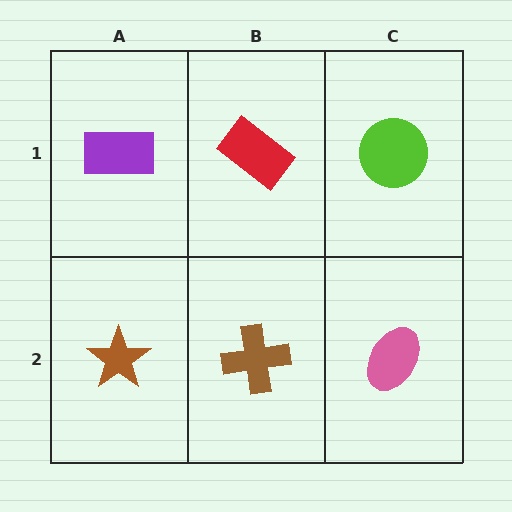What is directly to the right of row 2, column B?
A pink ellipse.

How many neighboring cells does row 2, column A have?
2.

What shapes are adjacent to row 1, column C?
A pink ellipse (row 2, column C), a red rectangle (row 1, column B).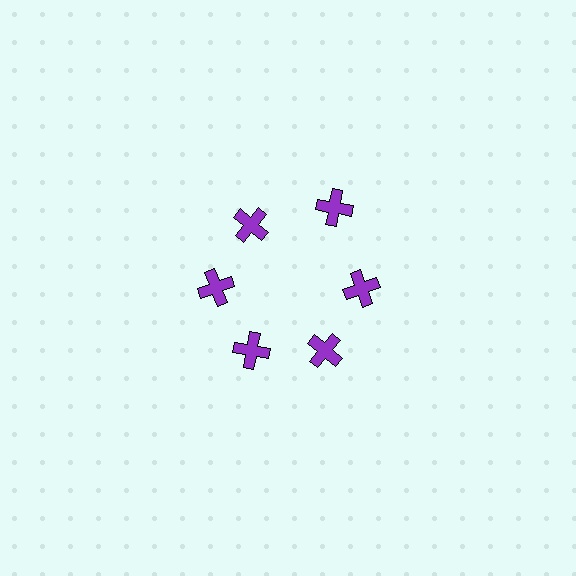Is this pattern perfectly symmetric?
No. The 6 purple crosses are arranged in a ring, but one element near the 1 o'clock position is pushed outward from the center, breaking the 6-fold rotational symmetry.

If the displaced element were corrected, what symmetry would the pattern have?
It would have 6-fold rotational symmetry — the pattern would map onto itself every 60 degrees.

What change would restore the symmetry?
The symmetry would be restored by moving it inward, back onto the ring so that all 6 crosses sit at equal angles and equal distance from the center.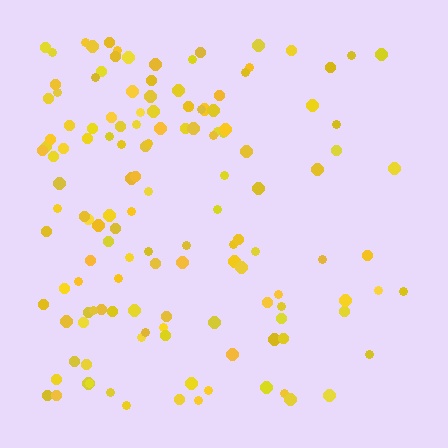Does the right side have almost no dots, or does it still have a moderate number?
Still a moderate number, just noticeably fewer than the left.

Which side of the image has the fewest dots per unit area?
The right.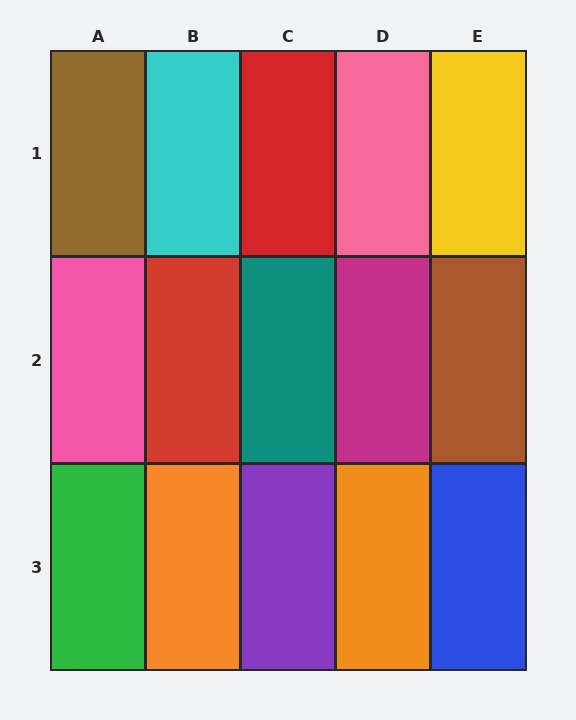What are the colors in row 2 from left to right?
Pink, red, teal, magenta, brown.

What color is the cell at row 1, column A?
Brown.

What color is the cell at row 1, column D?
Pink.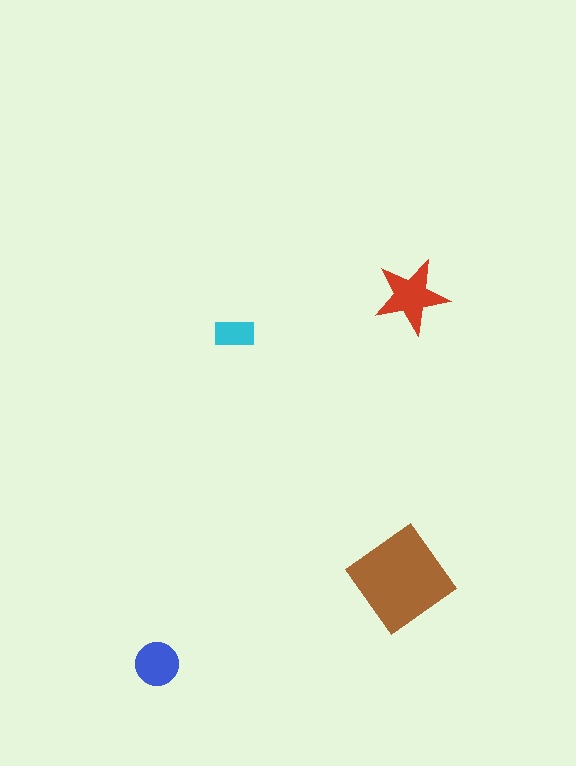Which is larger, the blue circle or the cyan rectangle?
The blue circle.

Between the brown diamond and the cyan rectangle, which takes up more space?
The brown diamond.